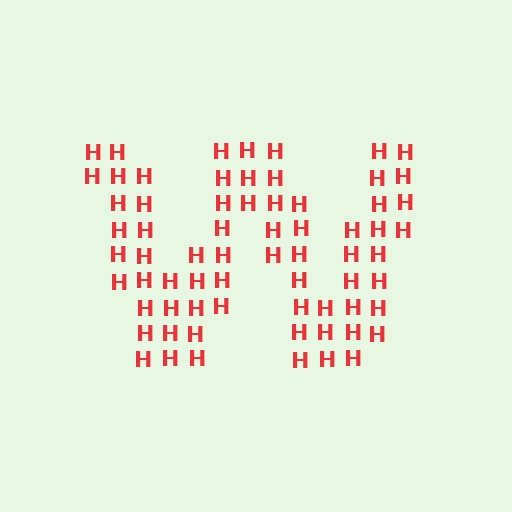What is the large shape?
The large shape is the letter W.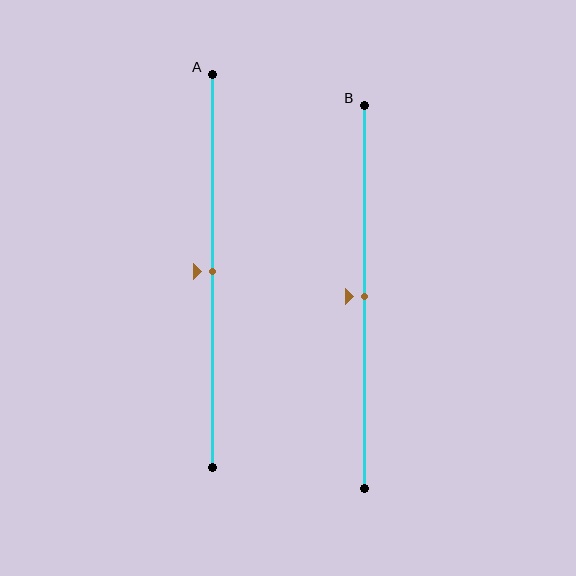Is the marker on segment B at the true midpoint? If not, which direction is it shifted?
Yes, the marker on segment B is at the true midpoint.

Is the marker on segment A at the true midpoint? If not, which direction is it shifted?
Yes, the marker on segment A is at the true midpoint.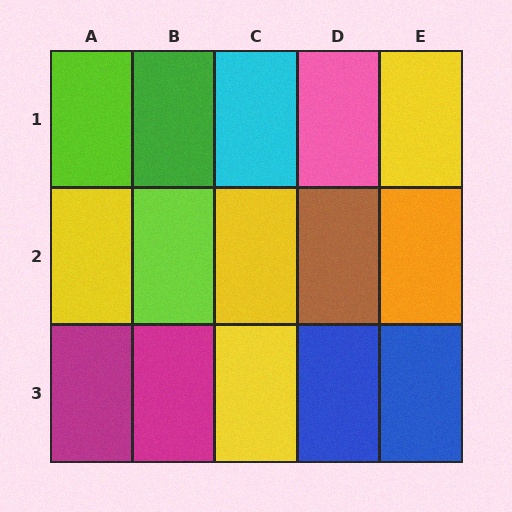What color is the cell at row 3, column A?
Magenta.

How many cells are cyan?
1 cell is cyan.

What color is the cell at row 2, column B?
Lime.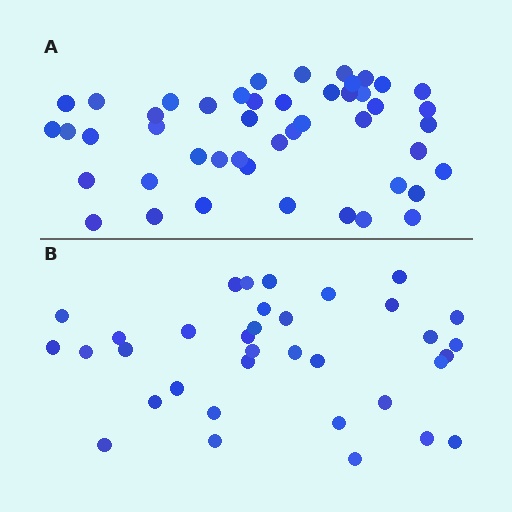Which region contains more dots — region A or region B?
Region A (the top region) has more dots.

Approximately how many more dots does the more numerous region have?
Region A has roughly 12 or so more dots than region B.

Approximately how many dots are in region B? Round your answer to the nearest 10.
About 40 dots. (The exact count is 35, which rounds to 40.)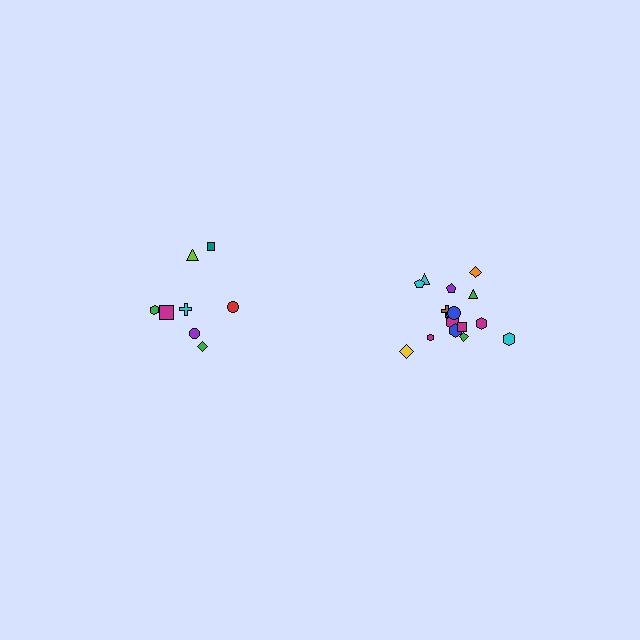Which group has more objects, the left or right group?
The right group.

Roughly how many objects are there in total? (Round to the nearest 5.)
Roughly 25 objects in total.